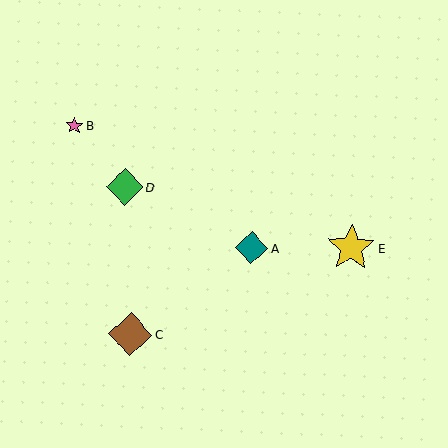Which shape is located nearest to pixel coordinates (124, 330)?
The brown diamond (labeled C) at (130, 334) is nearest to that location.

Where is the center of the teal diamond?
The center of the teal diamond is at (252, 248).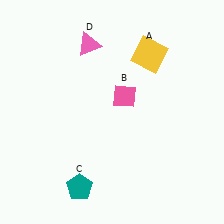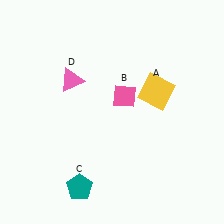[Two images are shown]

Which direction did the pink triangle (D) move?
The pink triangle (D) moved down.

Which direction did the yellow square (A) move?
The yellow square (A) moved down.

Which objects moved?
The objects that moved are: the yellow square (A), the pink triangle (D).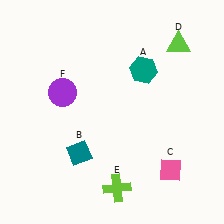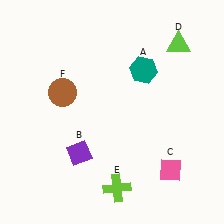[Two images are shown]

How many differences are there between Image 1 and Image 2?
There are 2 differences between the two images.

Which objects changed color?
B changed from teal to purple. F changed from purple to brown.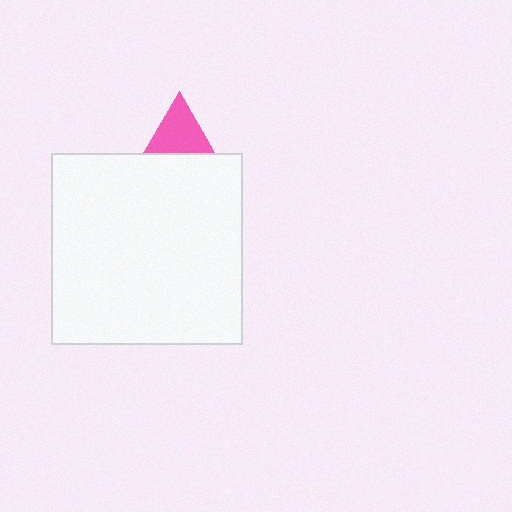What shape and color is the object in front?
The object in front is a white square.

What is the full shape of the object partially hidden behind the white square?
The partially hidden object is a pink triangle.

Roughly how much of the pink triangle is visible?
A small part of it is visible (roughly 33%).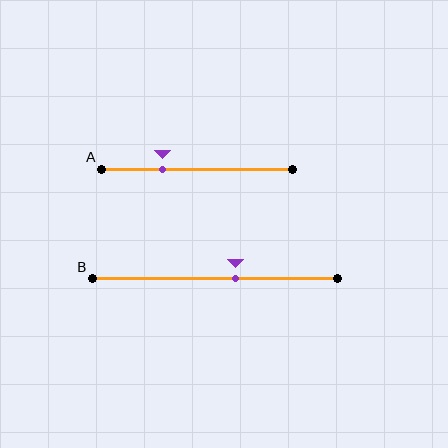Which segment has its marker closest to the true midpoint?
Segment B has its marker closest to the true midpoint.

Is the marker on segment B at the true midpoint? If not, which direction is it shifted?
No, the marker on segment B is shifted to the right by about 8% of the segment length.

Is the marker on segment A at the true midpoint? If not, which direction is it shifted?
No, the marker on segment A is shifted to the left by about 18% of the segment length.